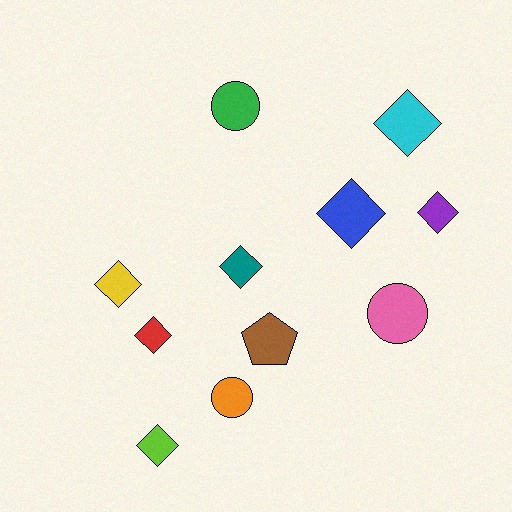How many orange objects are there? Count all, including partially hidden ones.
There is 1 orange object.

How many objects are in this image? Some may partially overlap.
There are 11 objects.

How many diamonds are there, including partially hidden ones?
There are 7 diamonds.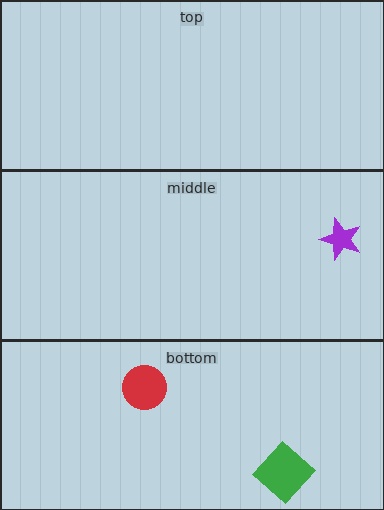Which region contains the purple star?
The middle region.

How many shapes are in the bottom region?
2.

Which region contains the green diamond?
The bottom region.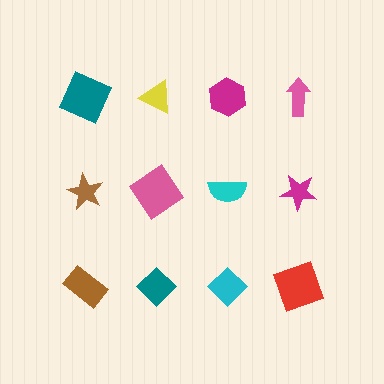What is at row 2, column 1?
A brown star.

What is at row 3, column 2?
A teal diamond.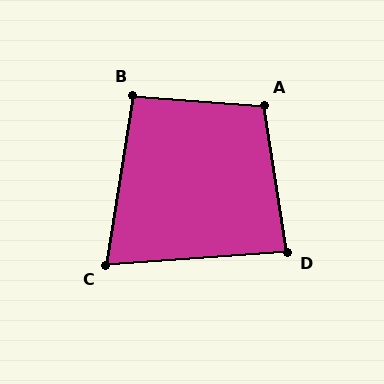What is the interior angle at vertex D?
Approximately 85 degrees (approximately right).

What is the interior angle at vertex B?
Approximately 95 degrees (approximately right).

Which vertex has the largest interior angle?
A, at approximately 103 degrees.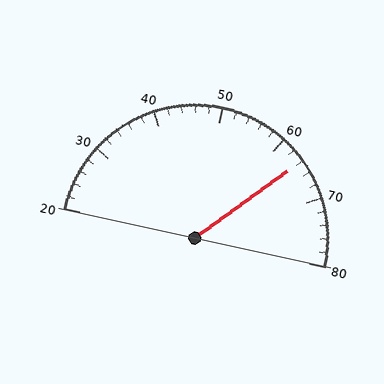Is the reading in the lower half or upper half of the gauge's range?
The reading is in the upper half of the range (20 to 80).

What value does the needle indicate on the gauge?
The needle indicates approximately 64.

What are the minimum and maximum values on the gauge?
The gauge ranges from 20 to 80.